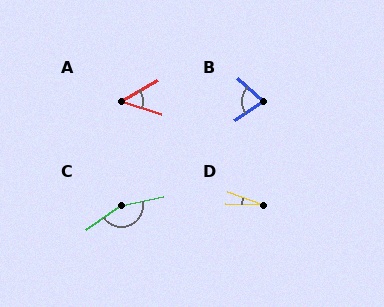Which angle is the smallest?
D, at approximately 19 degrees.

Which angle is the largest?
C, at approximately 157 degrees.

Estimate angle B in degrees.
Approximately 77 degrees.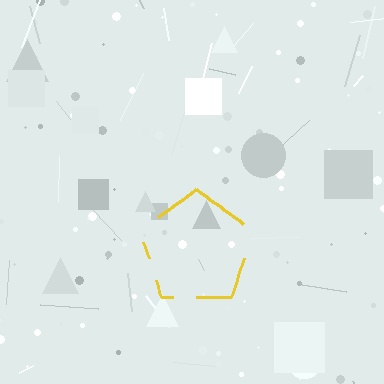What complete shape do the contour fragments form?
The contour fragments form a pentagon.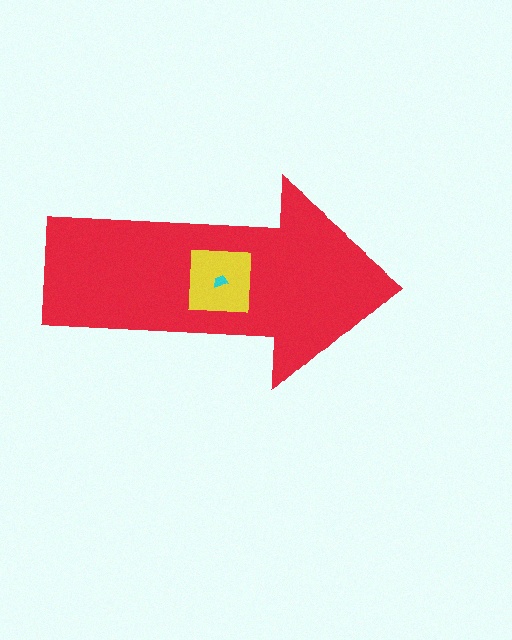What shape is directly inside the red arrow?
The yellow square.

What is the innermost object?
The cyan trapezoid.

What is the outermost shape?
The red arrow.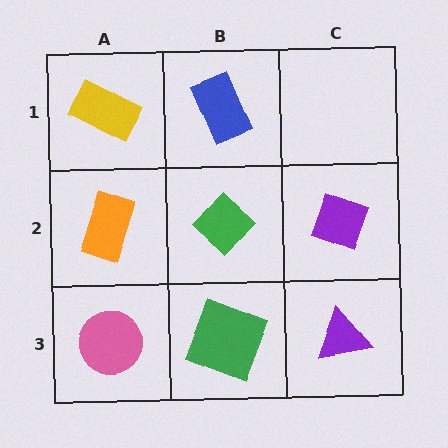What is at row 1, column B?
A blue rectangle.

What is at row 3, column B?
A green square.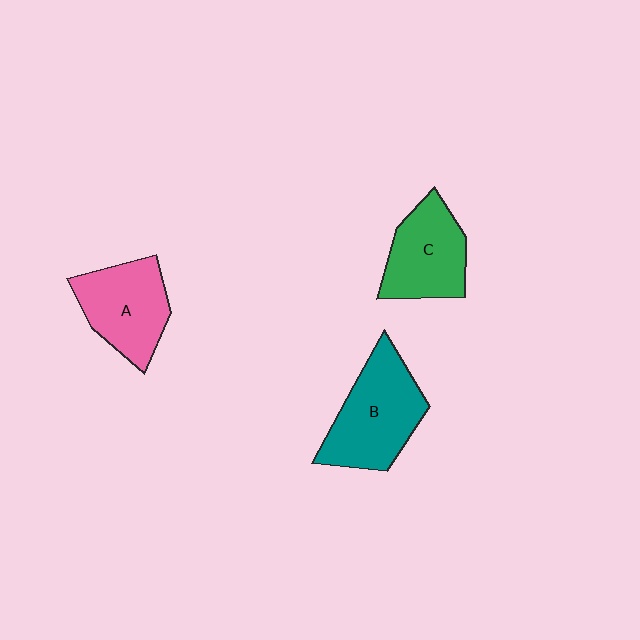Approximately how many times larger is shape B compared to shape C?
Approximately 1.2 times.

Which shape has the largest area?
Shape B (teal).